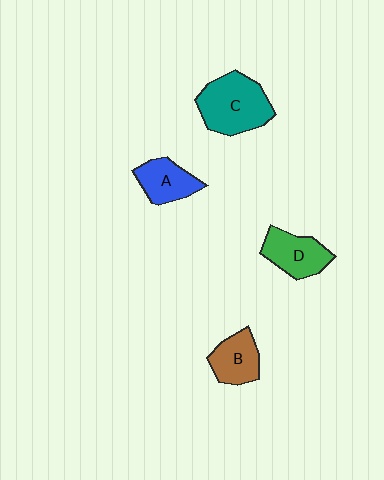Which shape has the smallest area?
Shape A (blue).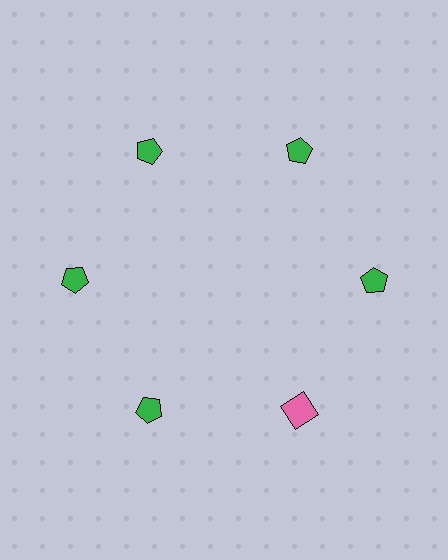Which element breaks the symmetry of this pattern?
The pink square at roughly the 5 o'clock position breaks the symmetry. All other shapes are green pentagons.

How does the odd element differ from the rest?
It differs in both color (pink instead of green) and shape (square instead of pentagon).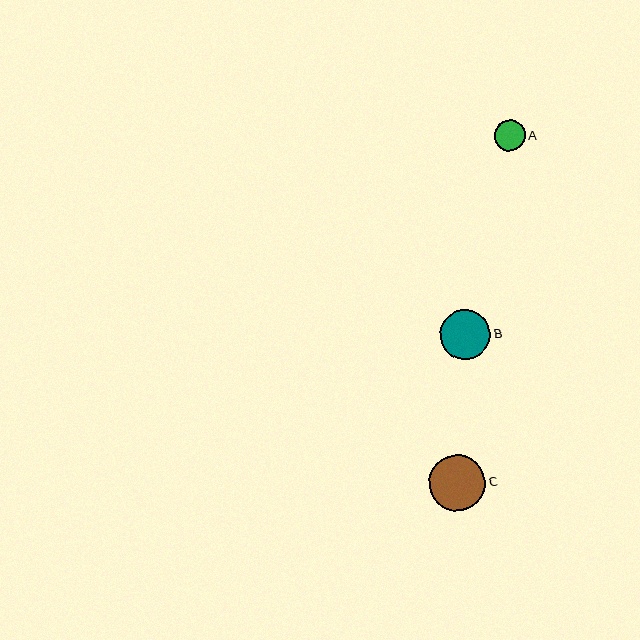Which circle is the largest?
Circle C is the largest with a size of approximately 56 pixels.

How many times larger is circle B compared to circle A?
Circle B is approximately 1.6 times the size of circle A.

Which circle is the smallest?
Circle A is the smallest with a size of approximately 31 pixels.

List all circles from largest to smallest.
From largest to smallest: C, B, A.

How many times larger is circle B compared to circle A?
Circle B is approximately 1.6 times the size of circle A.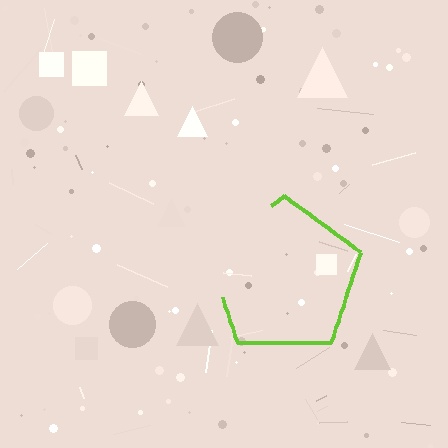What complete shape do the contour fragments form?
The contour fragments form a pentagon.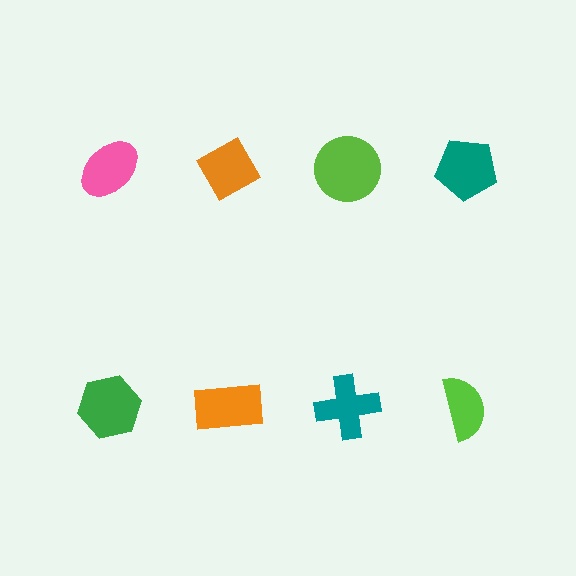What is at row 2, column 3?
A teal cross.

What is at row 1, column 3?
A lime circle.